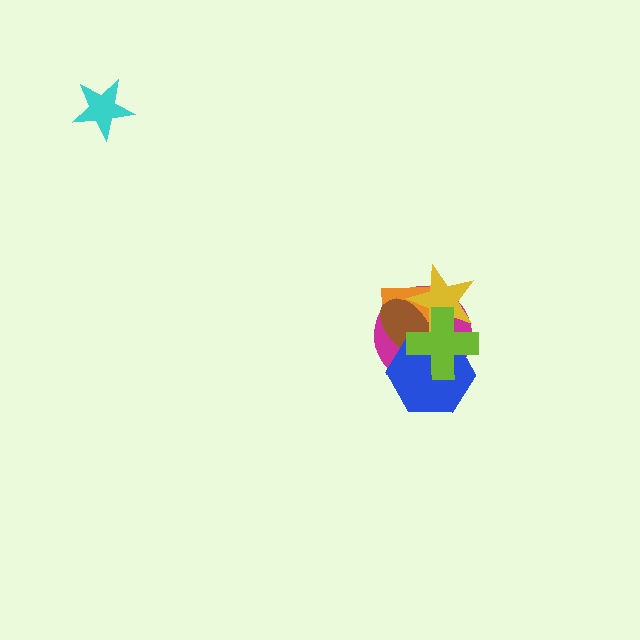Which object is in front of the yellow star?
The lime cross is in front of the yellow star.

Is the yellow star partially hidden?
Yes, it is partially covered by another shape.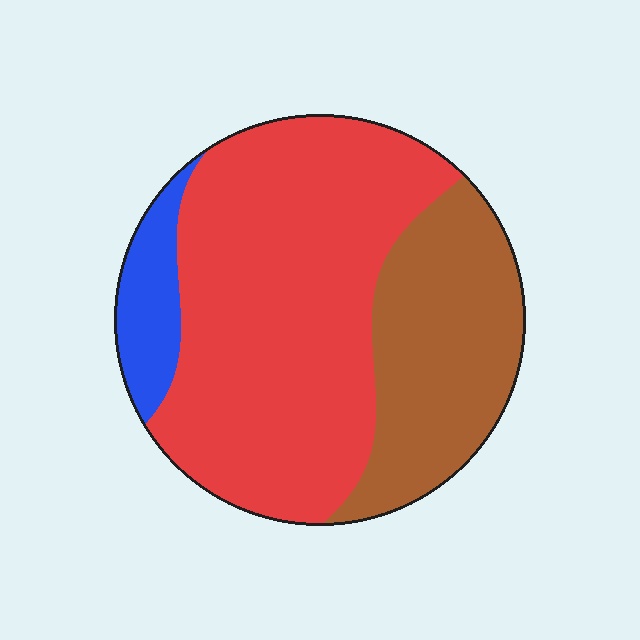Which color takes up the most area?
Red, at roughly 60%.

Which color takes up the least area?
Blue, at roughly 10%.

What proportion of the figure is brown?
Brown takes up about one third (1/3) of the figure.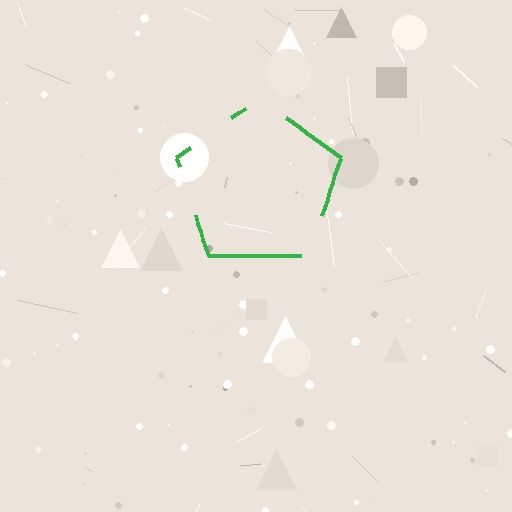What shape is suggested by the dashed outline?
The dashed outline suggests a pentagon.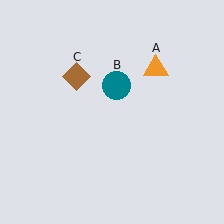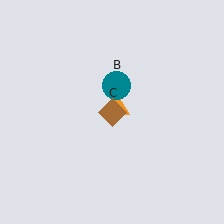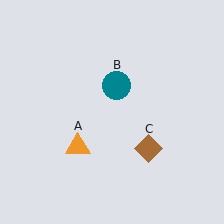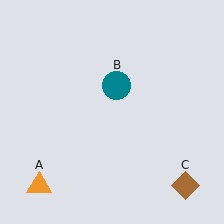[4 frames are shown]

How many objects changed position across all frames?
2 objects changed position: orange triangle (object A), brown diamond (object C).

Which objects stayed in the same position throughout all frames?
Teal circle (object B) remained stationary.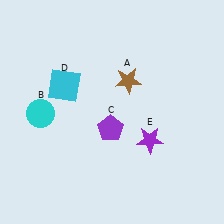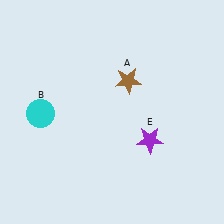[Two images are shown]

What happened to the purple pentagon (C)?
The purple pentagon (C) was removed in Image 2. It was in the bottom-left area of Image 1.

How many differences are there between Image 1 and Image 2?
There are 2 differences between the two images.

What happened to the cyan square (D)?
The cyan square (D) was removed in Image 2. It was in the top-left area of Image 1.